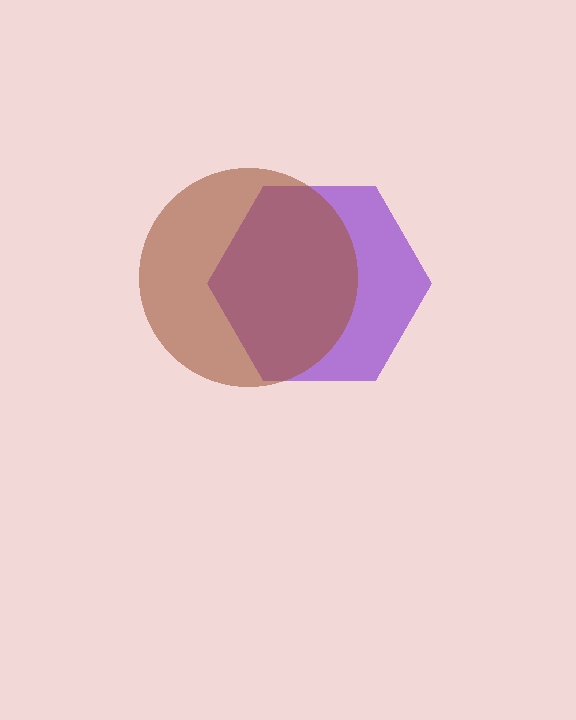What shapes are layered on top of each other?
The layered shapes are: a purple hexagon, a brown circle.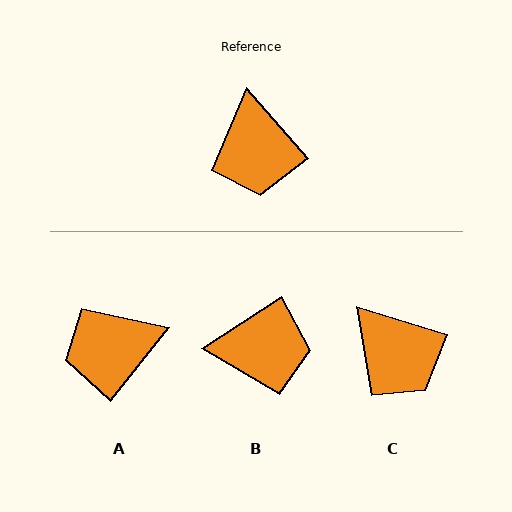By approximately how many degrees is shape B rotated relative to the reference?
Approximately 82 degrees counter-clockwise.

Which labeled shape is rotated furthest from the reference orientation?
B, about 82 degrees away.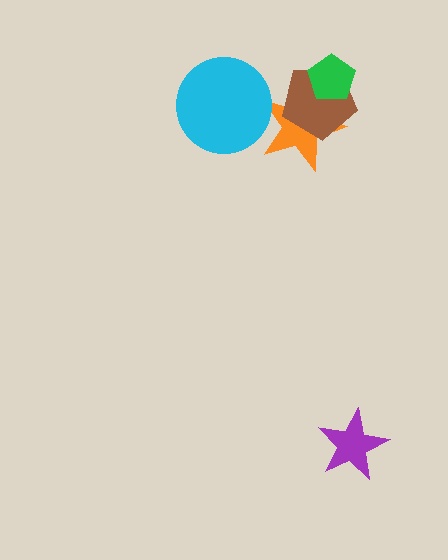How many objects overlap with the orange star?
3 objects overlap with the orange star.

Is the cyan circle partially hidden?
No, no other shape covers it.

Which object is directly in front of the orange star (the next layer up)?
The brown pentagon is directly in front of the orange star.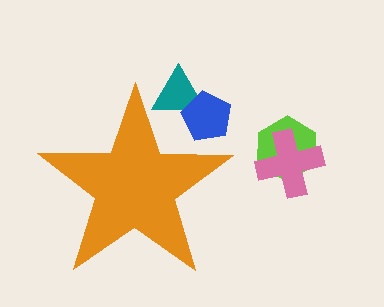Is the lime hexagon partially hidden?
No, the lime hexagon is fully visible.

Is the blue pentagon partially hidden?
Yes, the blue pentagon is partially hidden behind the orange star.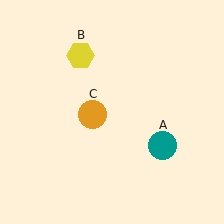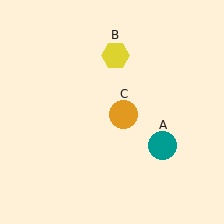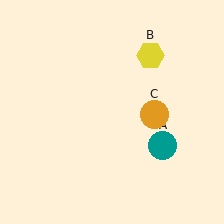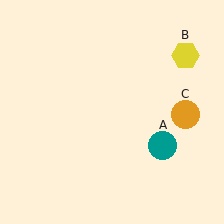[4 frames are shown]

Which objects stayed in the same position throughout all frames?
Teal circle (object A) remained stationary.